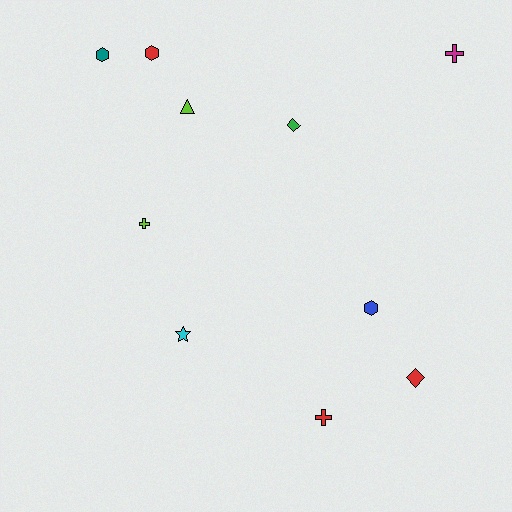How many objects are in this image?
There are 10 objects.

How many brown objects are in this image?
There are no brown objects.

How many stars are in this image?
There is 1 star.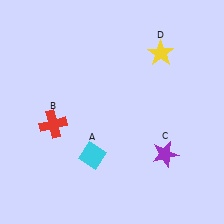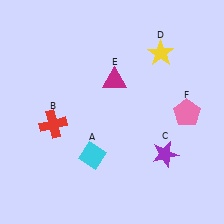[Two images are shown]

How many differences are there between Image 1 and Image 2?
There are 2 differences between the two images.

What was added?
A magenta triangle (E), a pink pentagon (F) were added in Image 2.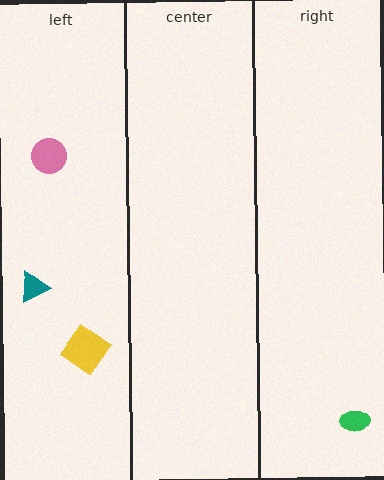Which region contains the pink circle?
The left region.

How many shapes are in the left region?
3.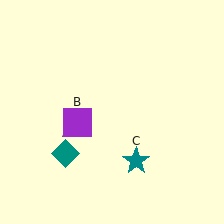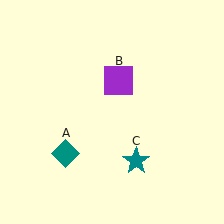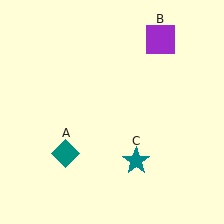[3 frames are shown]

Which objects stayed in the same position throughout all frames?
Teal diamond (object A) and teal star (object C) remained stationary.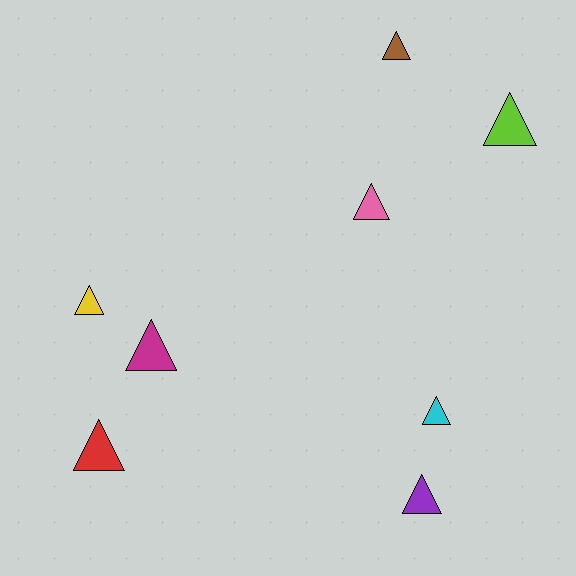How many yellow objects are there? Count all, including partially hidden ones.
There is 1 yellow object.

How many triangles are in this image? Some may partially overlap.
There are 8 triangles.